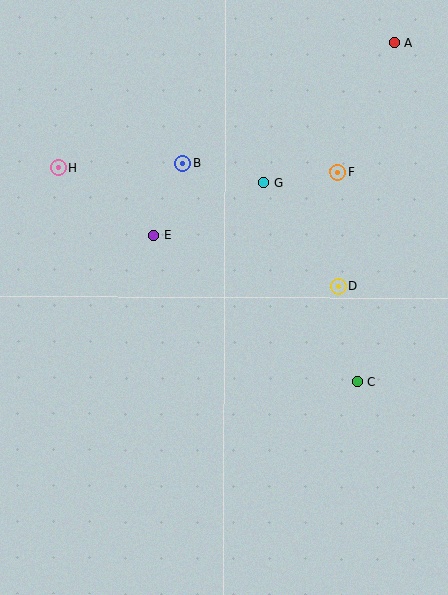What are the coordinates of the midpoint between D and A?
The midpoint between D and A is at (366, 164).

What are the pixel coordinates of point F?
Point F is at (337, 172).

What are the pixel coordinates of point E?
Point E is at (154, 235).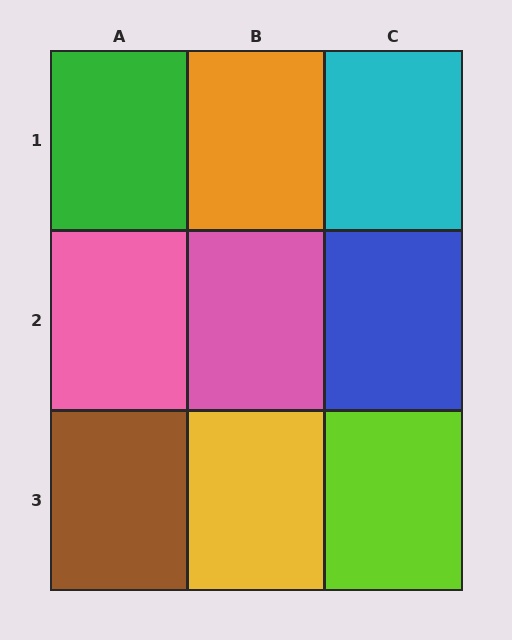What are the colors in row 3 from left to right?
Brown, yellow, lime.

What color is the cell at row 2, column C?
Blue.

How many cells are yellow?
1 cell is yellow.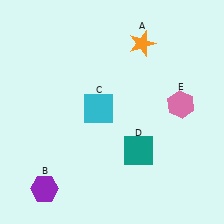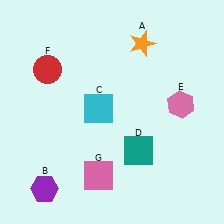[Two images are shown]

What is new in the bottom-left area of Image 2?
A pink square (G) was added in the bottom-left area of Image 2.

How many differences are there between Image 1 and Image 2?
There are 2 differences between the two images.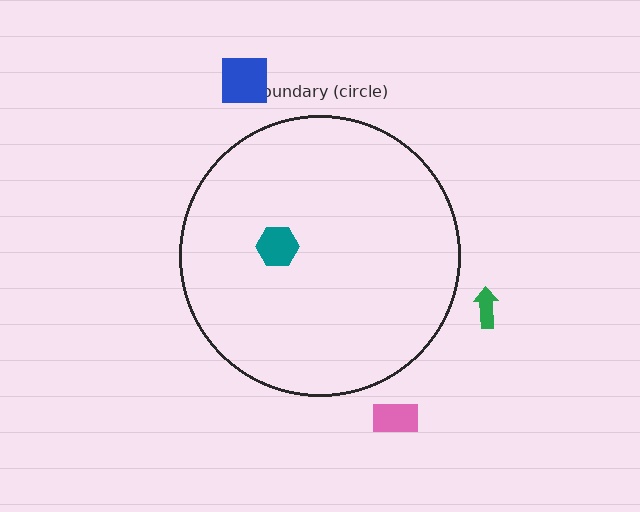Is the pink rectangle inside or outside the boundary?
Outside.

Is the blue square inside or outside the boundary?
Outside.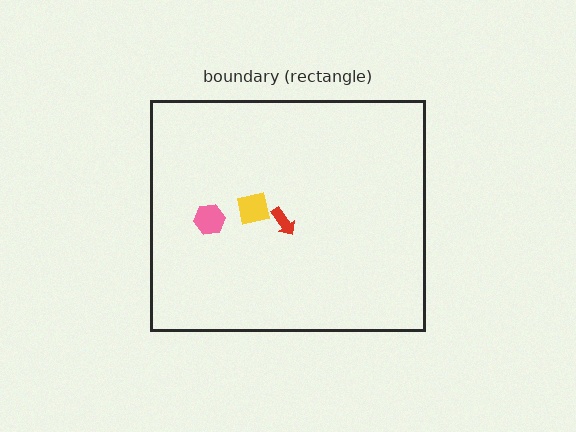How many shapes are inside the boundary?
3 inside, 0 outside.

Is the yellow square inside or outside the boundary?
Inside.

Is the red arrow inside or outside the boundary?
Inside.